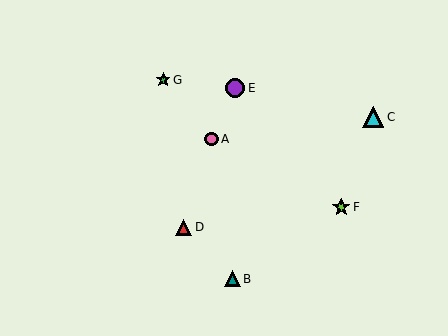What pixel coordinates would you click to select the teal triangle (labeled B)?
Click at (232, 279) to select the teal triangle B.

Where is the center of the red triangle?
The center of the red triangle is at (184, 227).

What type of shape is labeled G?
Shape G is a green star.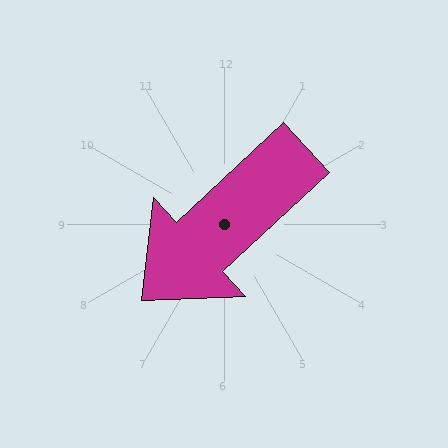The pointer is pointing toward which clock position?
Roughly 8 o'clock.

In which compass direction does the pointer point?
Southwest.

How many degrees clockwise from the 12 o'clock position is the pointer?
Approximately 227 degrees.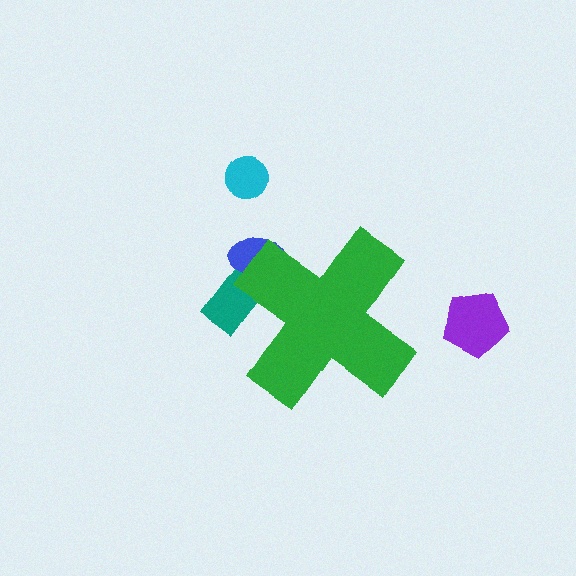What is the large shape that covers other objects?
A green cross.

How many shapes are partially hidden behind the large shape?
2 shapes are partially hidden.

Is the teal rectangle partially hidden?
Yes, the teal rectangle is partially hidden behind the green cross.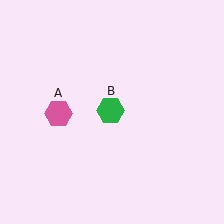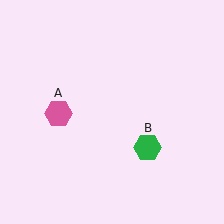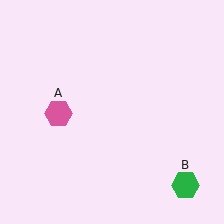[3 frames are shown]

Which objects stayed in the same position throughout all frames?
Pink hexagon (object A) remained stationary.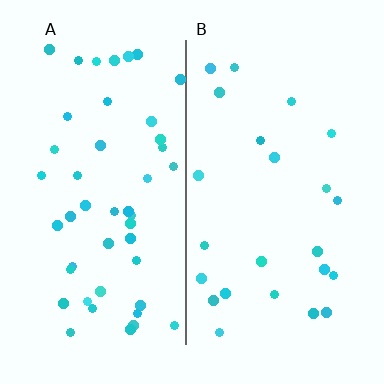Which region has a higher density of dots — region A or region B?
A (the left).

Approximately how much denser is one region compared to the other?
Approximately 2.0× — region A over region B.